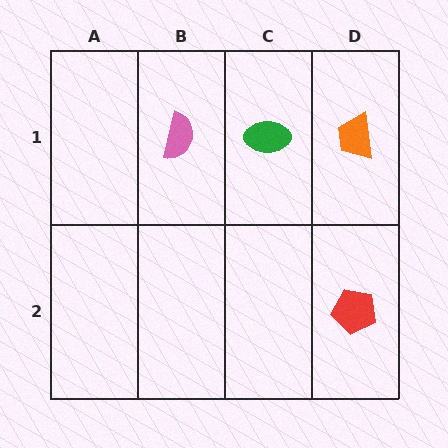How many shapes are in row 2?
1 shape.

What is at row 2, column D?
A red pentagon.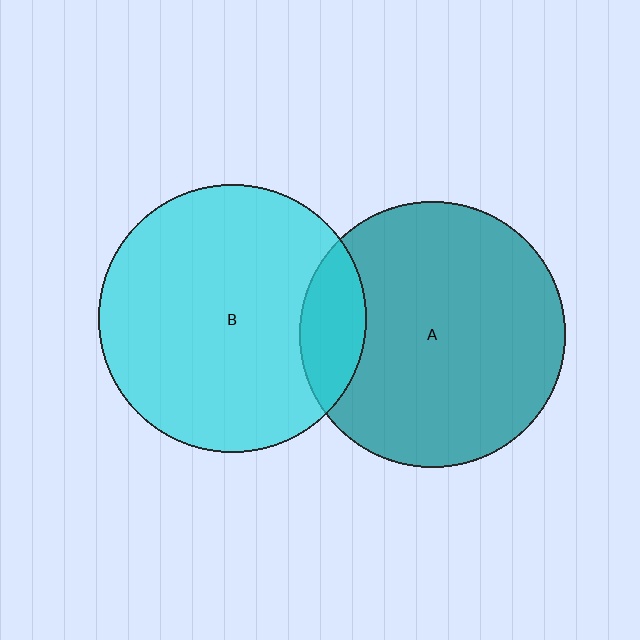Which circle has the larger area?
Circle B (cyan).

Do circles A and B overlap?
Yes.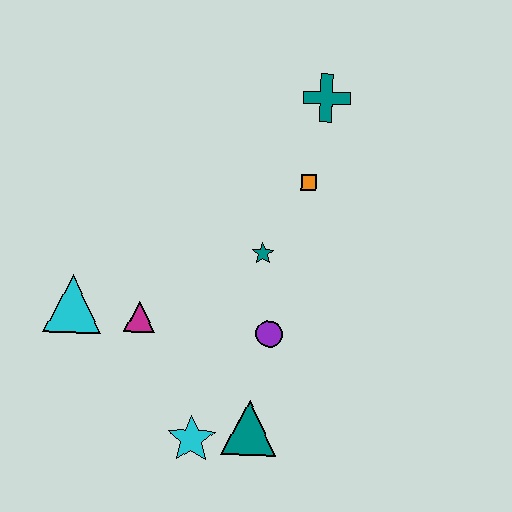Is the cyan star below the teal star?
Yes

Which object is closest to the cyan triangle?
The magenta triangle is closest to the cyan triangle.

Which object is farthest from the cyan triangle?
The teal cross is farthest from the cyan triangle.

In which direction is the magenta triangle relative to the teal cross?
The magenta triangle is below the teal cross.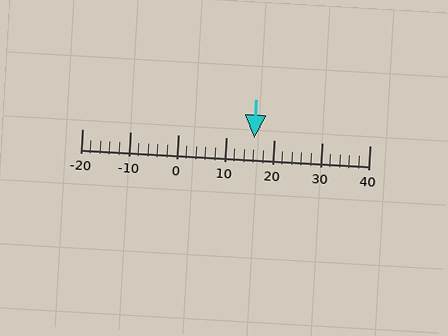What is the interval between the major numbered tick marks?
The major tick marks are spaced 10 units apart.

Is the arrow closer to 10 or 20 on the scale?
The arrow is closer to 20.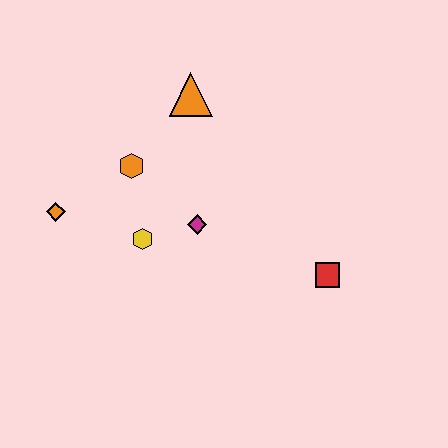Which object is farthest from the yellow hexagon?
The red square is farthest from the yellow hexagon.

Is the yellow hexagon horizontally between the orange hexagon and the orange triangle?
Yes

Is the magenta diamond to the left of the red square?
Yes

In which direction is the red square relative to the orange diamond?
The red square is to the right of the orange diamond.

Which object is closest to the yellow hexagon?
The magenta diamond is closest to the yellow hexagon.